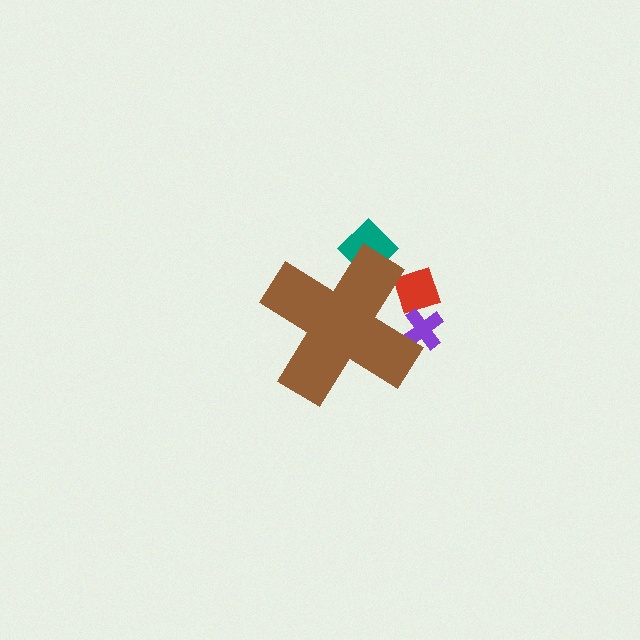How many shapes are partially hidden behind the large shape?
3 shapes are partially hidden.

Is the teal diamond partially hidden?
Yes, the teal diamond is partially hidden behind the brown cross.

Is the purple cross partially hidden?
Yes, the purple cross is partially hidden behind the brown cross.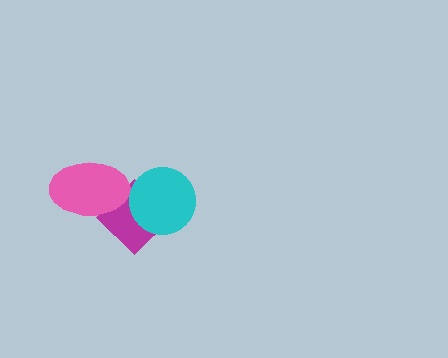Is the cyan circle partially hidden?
No, no other shape covers it.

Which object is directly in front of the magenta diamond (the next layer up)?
The cyan circle is directly in front of the magenta diamond.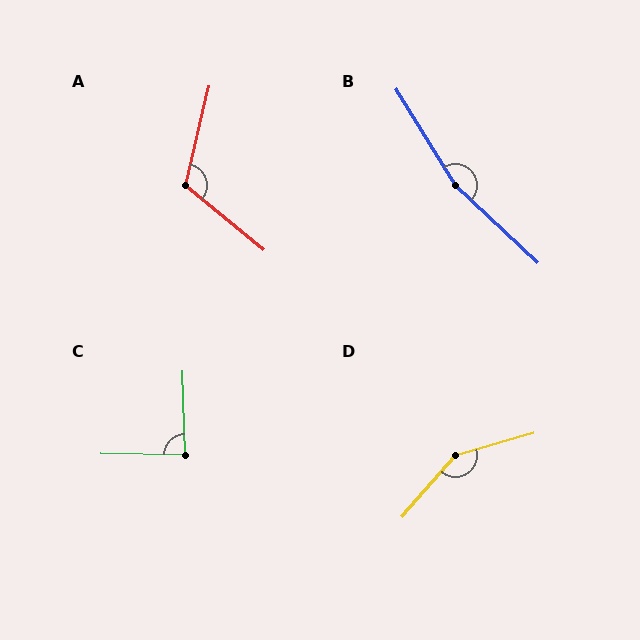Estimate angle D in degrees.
Approximately 147 degrees.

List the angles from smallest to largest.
C (87°), A (116°), D (147°), B (165°).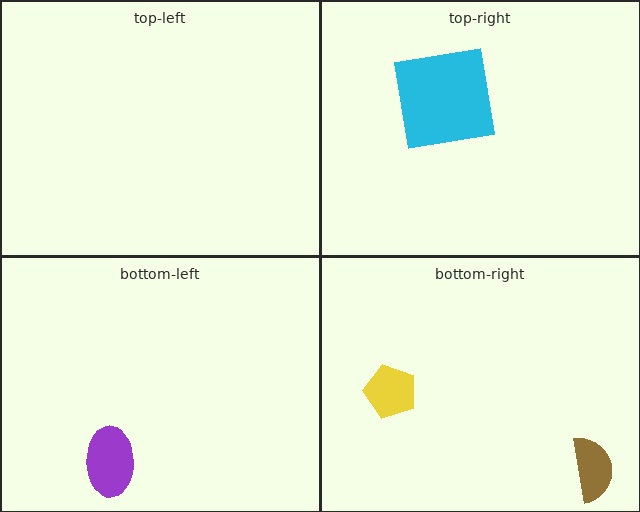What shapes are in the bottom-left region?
The purple ellipse.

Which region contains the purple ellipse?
The bottom-left region.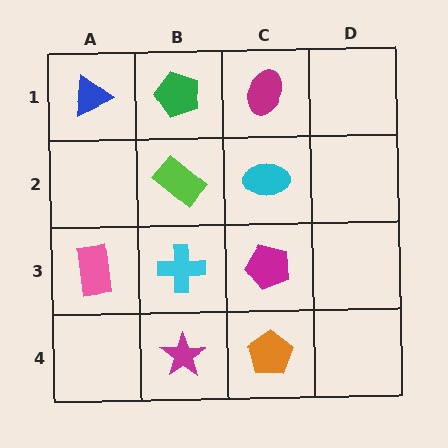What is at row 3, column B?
A cyan cross.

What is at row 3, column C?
A magenta pentagon.